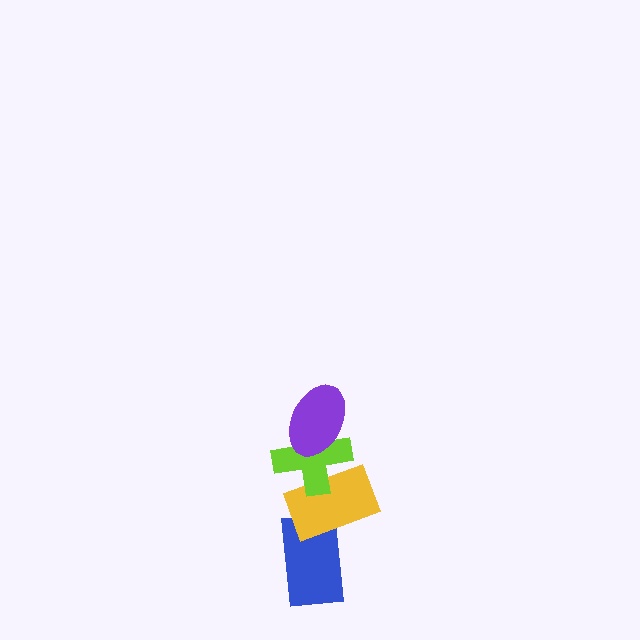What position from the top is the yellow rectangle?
The yellow rectangle is 3rd from the top.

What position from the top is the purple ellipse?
The purple ellipse is 1st from the top.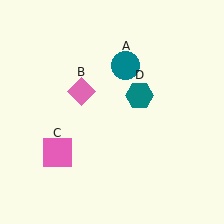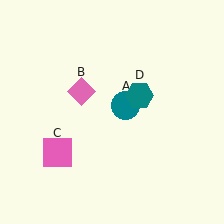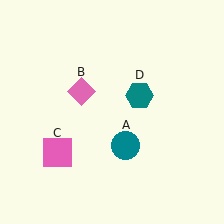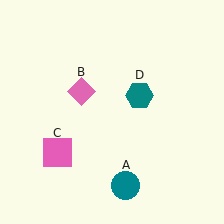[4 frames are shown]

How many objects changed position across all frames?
1 object changed position: teal circle (object A).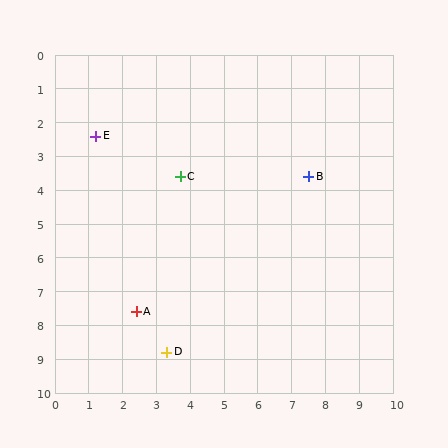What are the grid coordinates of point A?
Point A is at approximately (2.4, 7.6).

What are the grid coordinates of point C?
Point C is at approximately (3.7, 3.6).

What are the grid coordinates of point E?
Point E is at approximately (1.2, 2.4).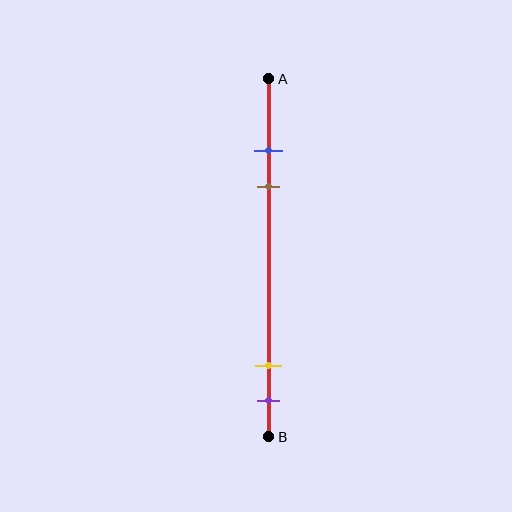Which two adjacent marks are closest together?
The blue and brown marks are the closest adjacent pair.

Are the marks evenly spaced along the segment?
No, the marks are not evenly spaced.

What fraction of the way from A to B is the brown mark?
The brown mark is approximately 30% (0.3) of the way from A to B.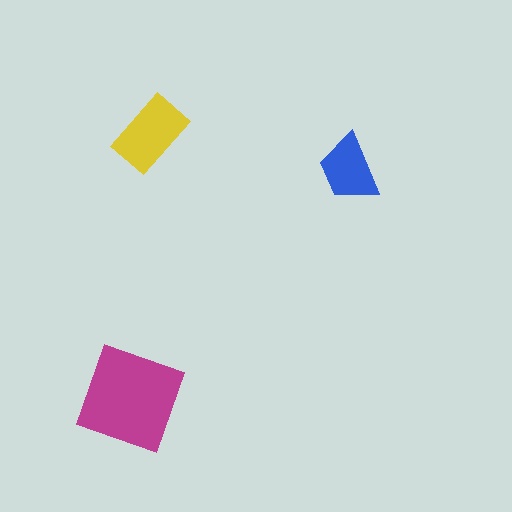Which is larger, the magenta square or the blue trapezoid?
The magenta square.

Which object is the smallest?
The blue trapezoid.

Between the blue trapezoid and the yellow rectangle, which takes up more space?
The yellow rectangle.